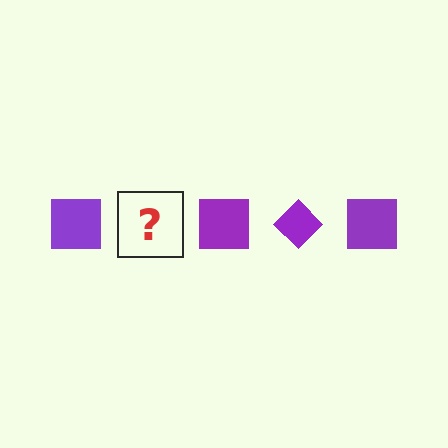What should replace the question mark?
The question mark should be replaced with a purple diamond.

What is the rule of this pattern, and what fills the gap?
The rule is that the pattern cycles through square, diamond shapes in purple. The gap should be filled with a purple diamond.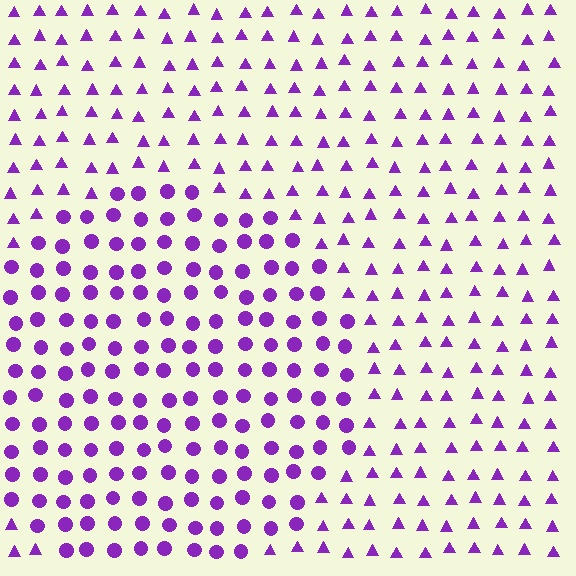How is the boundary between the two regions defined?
The boundary is defined by a change in element shape: circles inside vs. triangles outside. All elements share the same color and spacing.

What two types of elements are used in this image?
The image uses circles inside the circle region and triangles outside it.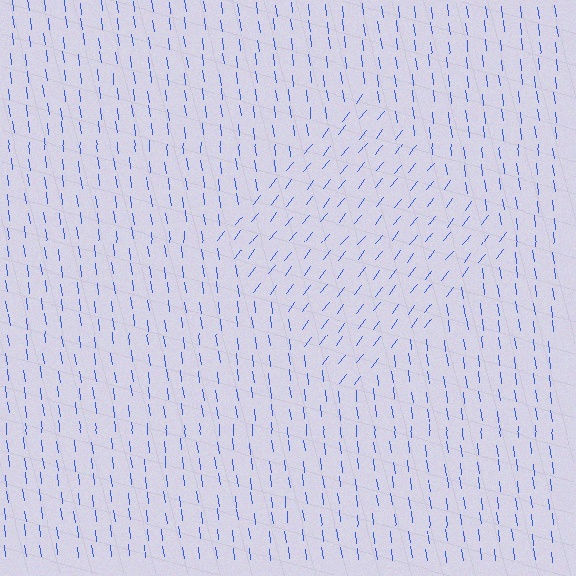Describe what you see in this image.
The image is filled with small blue line segments. A diamond region in the image has lines oriented differently from the surrounding lines, creating a visible texture boundary.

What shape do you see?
I see a diamond.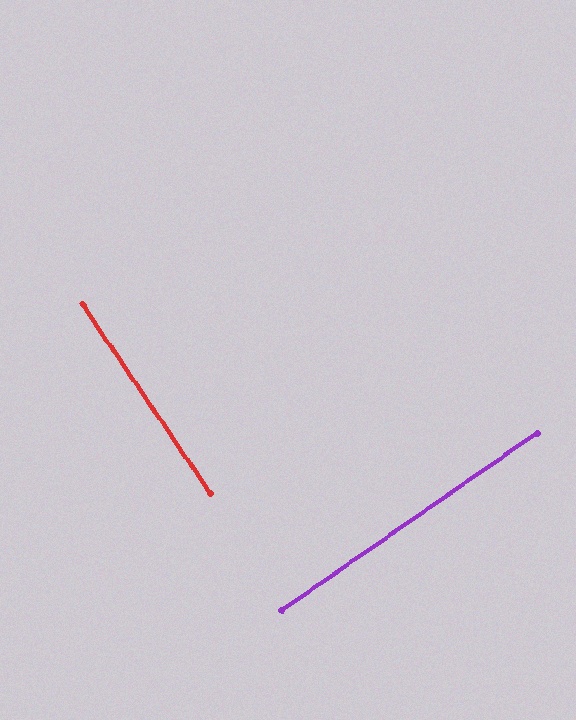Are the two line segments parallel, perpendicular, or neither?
Perpendicular — they meet at approximately 90°.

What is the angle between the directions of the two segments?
Approximately 90 degrees.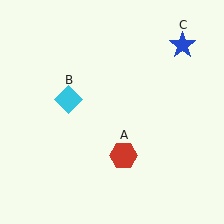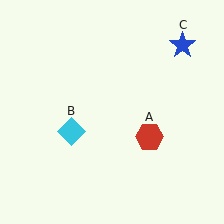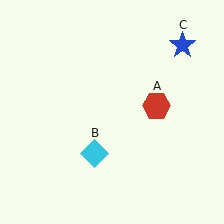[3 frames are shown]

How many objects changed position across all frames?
2 objects changed position: red hexagon (object A), cyan diamond (object B).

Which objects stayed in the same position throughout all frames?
Blue star (object C) remained stationary.